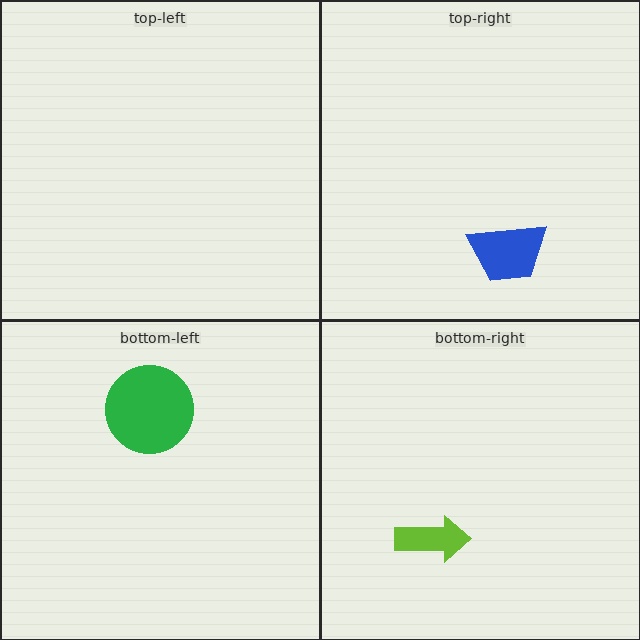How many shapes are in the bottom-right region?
1.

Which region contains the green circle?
The bottom-left region.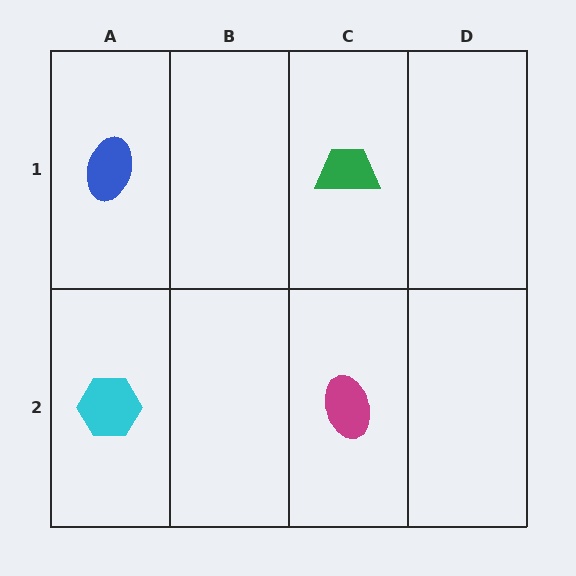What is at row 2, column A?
A cyan hexagon.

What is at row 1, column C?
A green trapezoid.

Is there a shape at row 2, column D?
No, that cell is empty.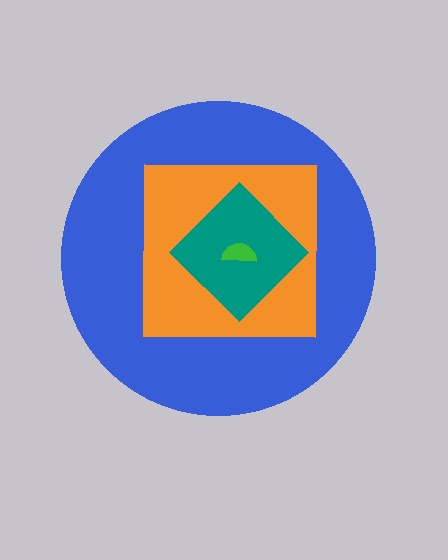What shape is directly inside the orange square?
The teal diamond.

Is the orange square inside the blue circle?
Yes.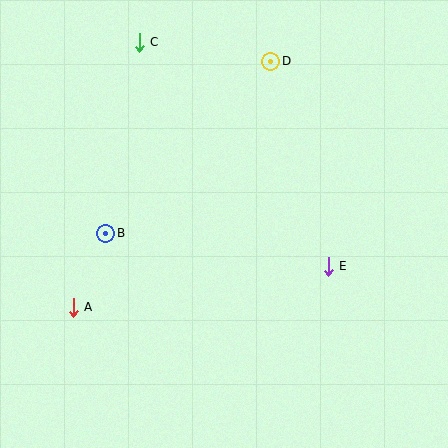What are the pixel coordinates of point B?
Point B is at (106, 233).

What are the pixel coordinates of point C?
Point C is at (139, 42).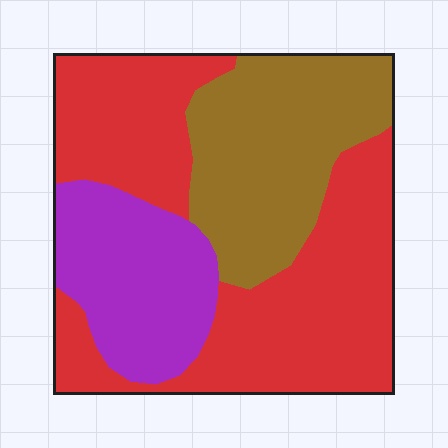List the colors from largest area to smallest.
From largest to smallest: red, brown, purple.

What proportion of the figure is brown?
Brown takes up about one quarter (1/4) of the figure.